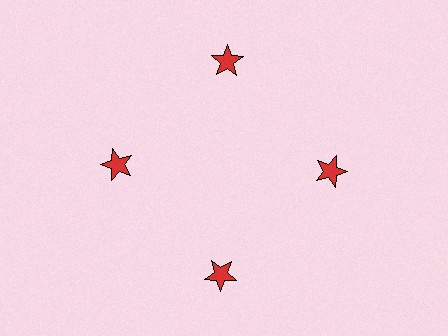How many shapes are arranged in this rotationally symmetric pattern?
There are 4 shapes, arranged in 4 groups of 1.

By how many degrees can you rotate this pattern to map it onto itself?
The pattern maps onto itself every 90 degrees of rotation.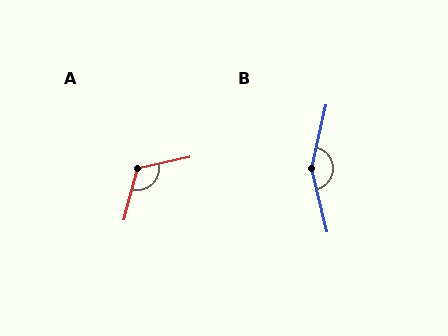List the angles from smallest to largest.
A (117°), B (153°).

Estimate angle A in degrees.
Approximately 117 degrees.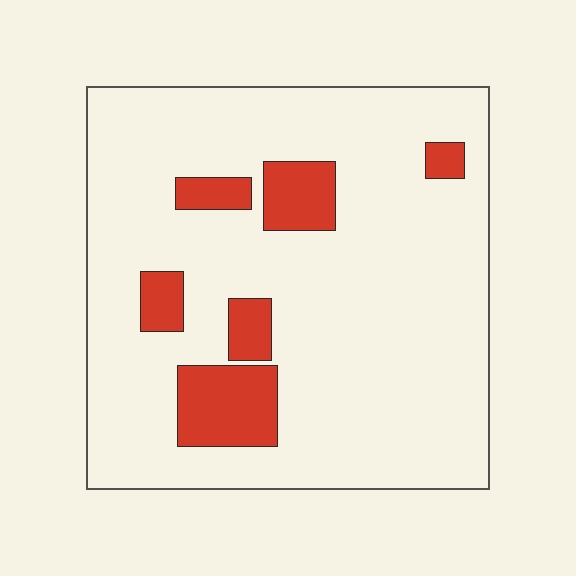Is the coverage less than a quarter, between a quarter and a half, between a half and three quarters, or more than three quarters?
Less than a quarter.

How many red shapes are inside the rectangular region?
6.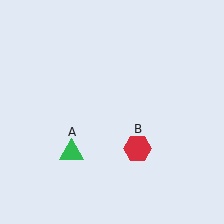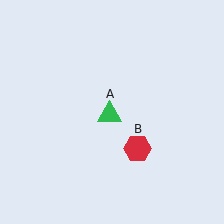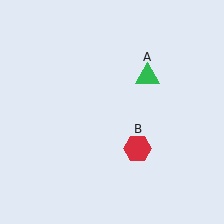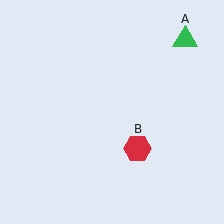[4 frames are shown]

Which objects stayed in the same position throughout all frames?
Red hexagon (object B) remained stationary.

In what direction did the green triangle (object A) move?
The green triangle (object A) moved up and to the right.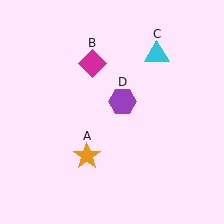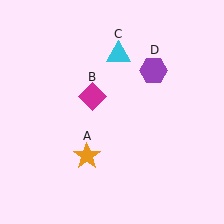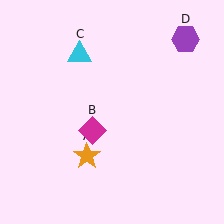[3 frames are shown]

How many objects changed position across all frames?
3 objects changed position: magenta diamond (object B), cyan triangle (object C), purple hexagon (object D).